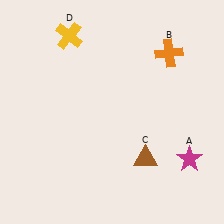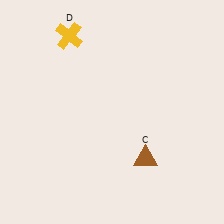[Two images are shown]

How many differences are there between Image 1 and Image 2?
There are 2 differences between the two images.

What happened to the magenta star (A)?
The magenta star (A) was removed in Image 2. It was in the bottom-right area of Image 1.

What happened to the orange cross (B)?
The orange cross (B) was removed in Image 2. It was in the top-right area of Image 1.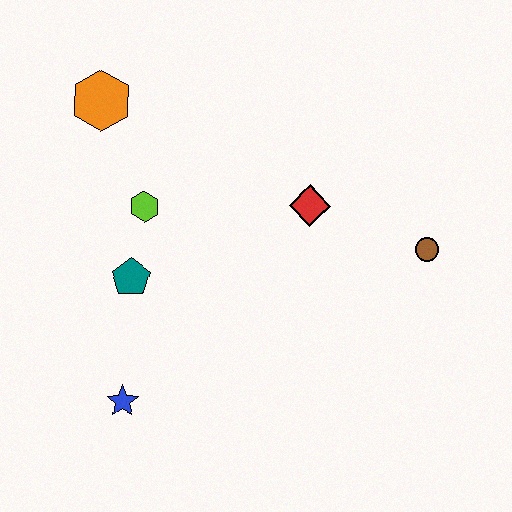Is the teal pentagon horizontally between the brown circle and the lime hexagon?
No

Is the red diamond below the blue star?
No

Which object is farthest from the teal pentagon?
The brown circle is farthest from the teal pentagon.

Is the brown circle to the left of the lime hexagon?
No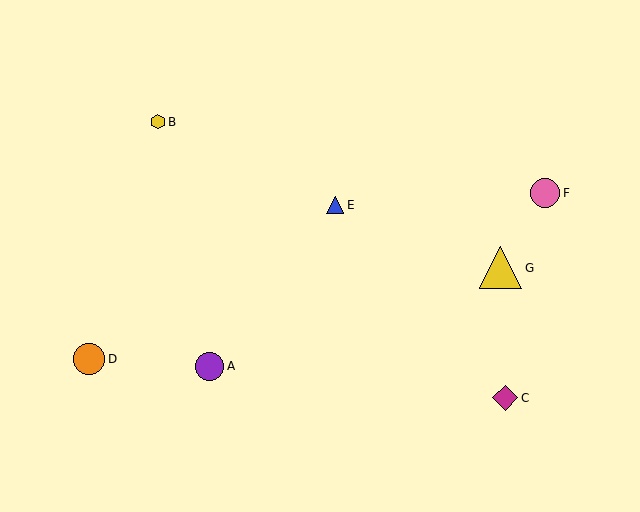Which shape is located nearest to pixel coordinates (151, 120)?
The yellow hexagon (labeled B) at (158, 122) is nearest to that location.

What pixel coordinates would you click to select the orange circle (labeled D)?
Click at (89, 359) to select the orange circle D.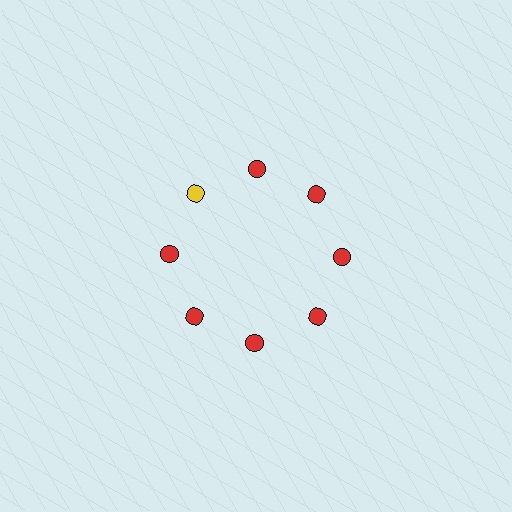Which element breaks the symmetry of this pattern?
The yellow circle at roughly the 10 o'clock position breaks the symmetry. All other shapes are red circles.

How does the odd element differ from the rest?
It has a different color: yellow instead of red.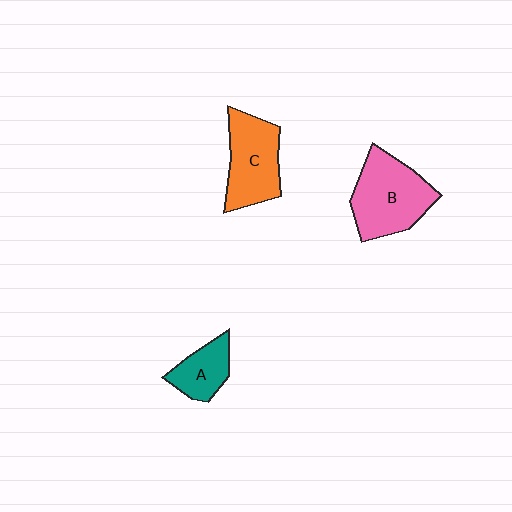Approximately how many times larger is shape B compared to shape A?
Approximately 2.0 times.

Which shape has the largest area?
Shape B (pink).